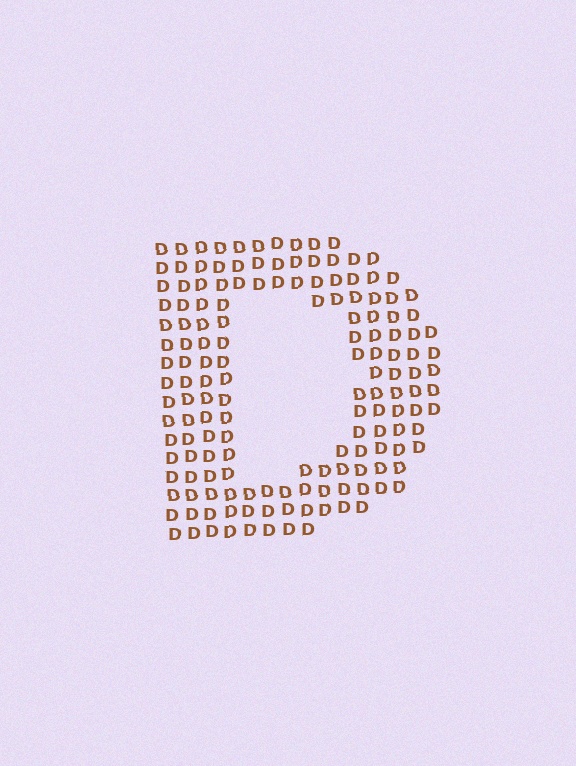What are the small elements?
The small elements are letter D's.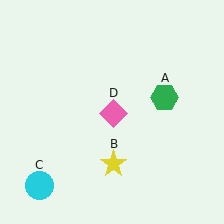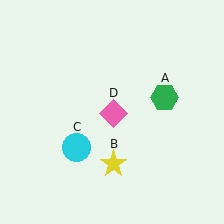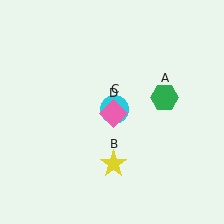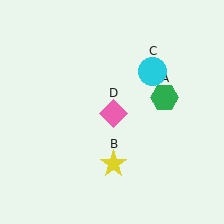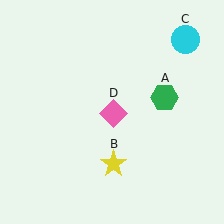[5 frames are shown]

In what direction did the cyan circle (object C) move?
The cyan circle (object C) moved up and to the right.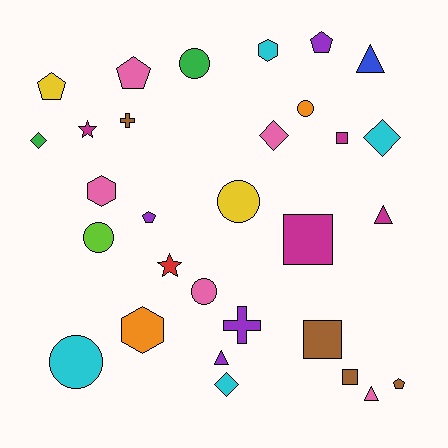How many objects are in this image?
There are 30 objects.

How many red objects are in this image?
There is 1 red object.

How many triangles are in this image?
There are 4 triangles.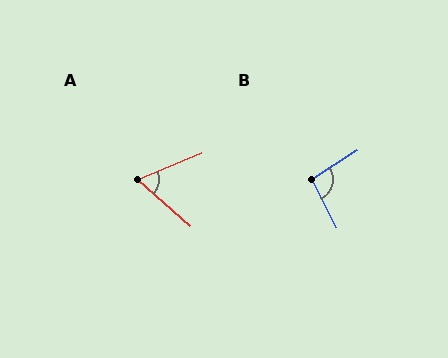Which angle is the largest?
B, at approximately 96 degrees.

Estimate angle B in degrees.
Approximately 96 degrees.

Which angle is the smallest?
A, at approximately 63 degrees.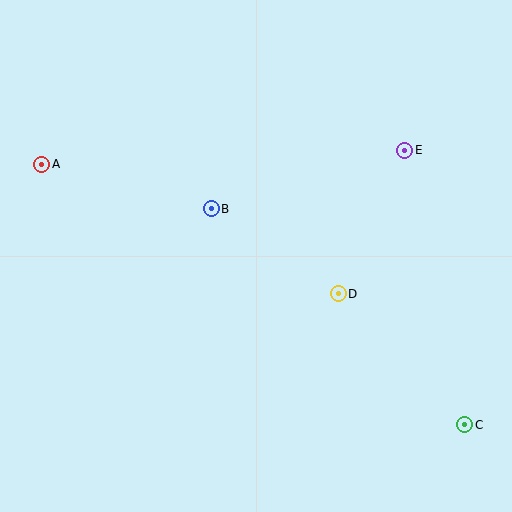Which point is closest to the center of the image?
Point B at (211, 209) is closest to the center.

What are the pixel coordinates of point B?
Point B is at (211, 209).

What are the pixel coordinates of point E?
Point E is at (405, 150).